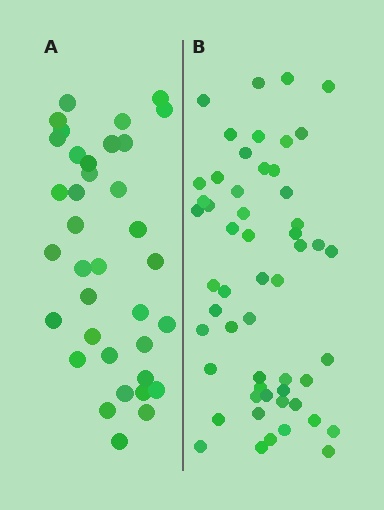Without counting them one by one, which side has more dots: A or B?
Region B (the right region) has more dots.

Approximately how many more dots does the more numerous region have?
Region B has approximately 20 more dots than region A.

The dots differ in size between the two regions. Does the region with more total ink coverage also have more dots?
No. Region A has more total ink coverage because its dots are larger, but region B actually contains more individual dots. Total area can be misleading — the number of items is what matters here.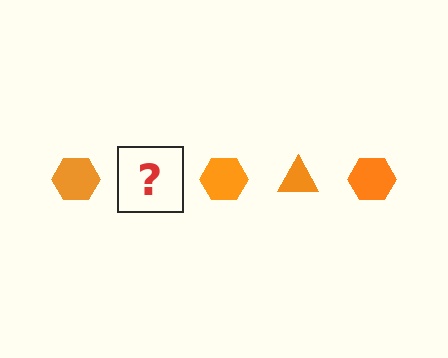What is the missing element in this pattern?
The missing element is an orange triangle.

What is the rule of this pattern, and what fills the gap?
The rule is that the pattern cycles through hexagon, triangle shapes in orange. The gap should be filled with an orange triangle.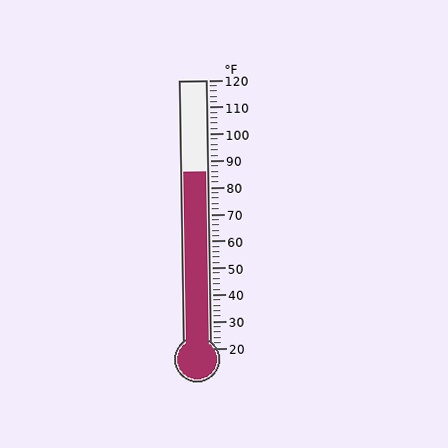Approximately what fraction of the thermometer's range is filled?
The thermometer is filled to approximately 65% of its range.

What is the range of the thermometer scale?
The thermometer scale ranges from 20°F to 120°F.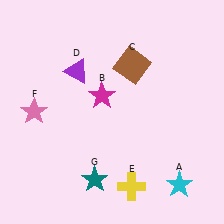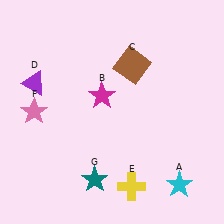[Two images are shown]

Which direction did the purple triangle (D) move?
The purple triangle (D) moved left.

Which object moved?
The purple triangle (D) moved left.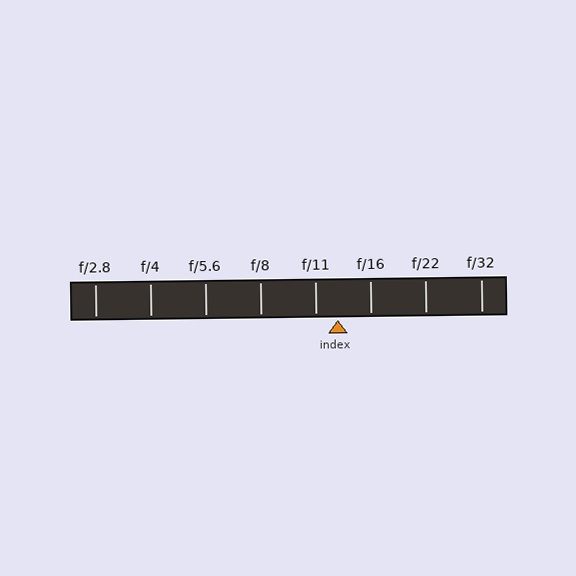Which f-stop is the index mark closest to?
The index mark is closest to f/11.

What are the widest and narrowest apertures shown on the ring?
The widest aperture shown is f/2.8 and the narrowest is f/32.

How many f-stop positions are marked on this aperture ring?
There are 8 f-stop positions marked.